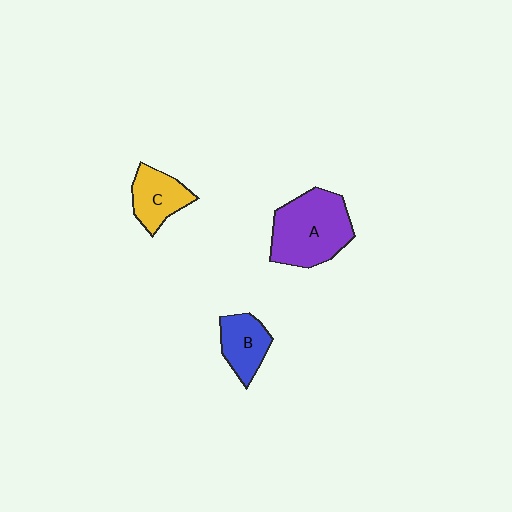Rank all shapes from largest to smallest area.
From largest to smallest: A (purple), C (yellow), B (blue).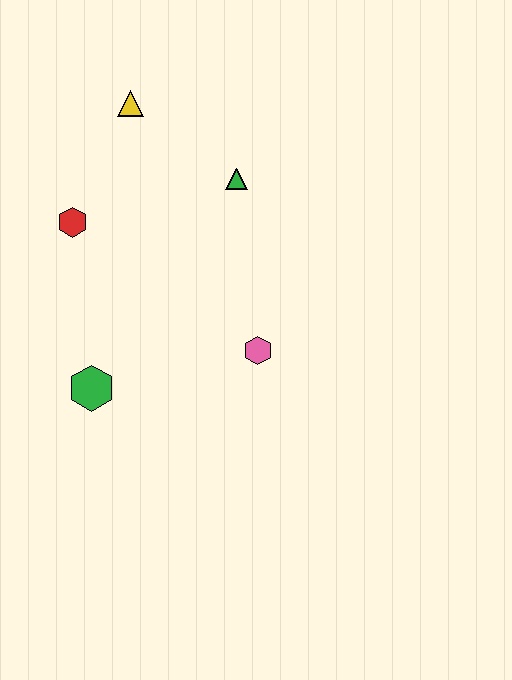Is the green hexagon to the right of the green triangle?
No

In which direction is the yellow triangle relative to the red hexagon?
The yellow triangle is above the red hexagon.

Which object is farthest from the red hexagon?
The pink hexagon is farthest from the red hexagon.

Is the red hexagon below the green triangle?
Yes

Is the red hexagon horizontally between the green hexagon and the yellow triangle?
No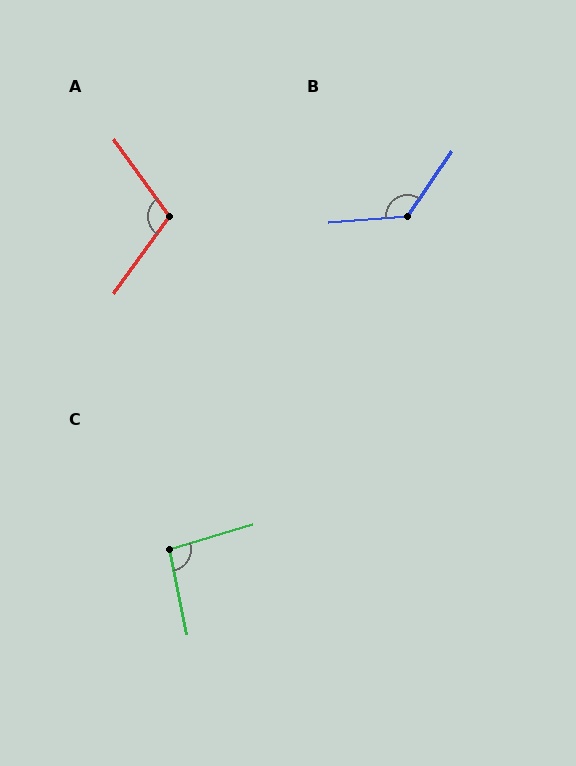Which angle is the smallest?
C, at approximately 95 degrees.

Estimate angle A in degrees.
Approximately 109 degrees.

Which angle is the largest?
B, at approximately 129 degrees.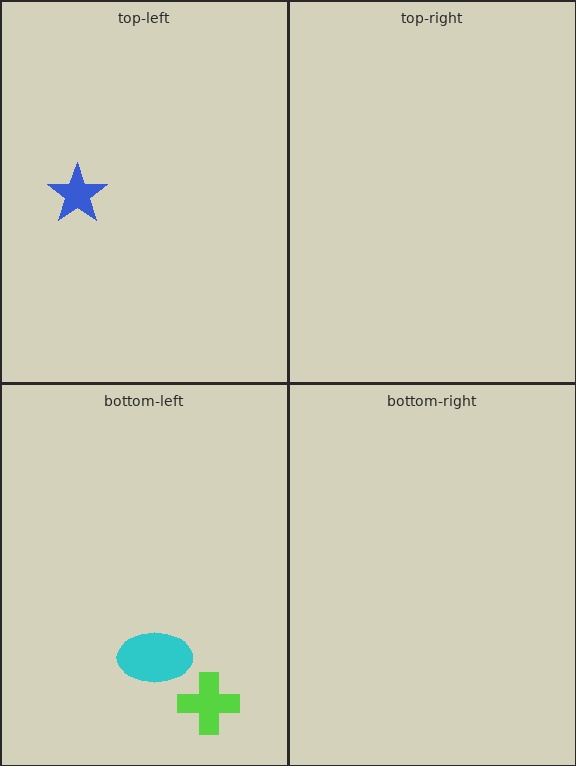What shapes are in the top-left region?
The blue star.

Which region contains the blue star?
The top-left region.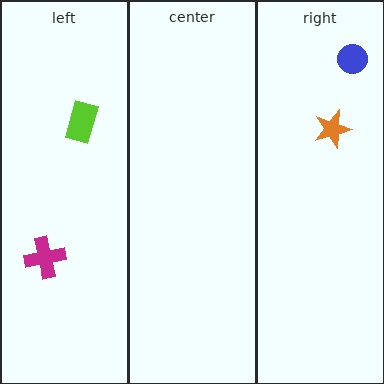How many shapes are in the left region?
2.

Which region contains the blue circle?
The right region.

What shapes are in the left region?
The magenta cross, the lime rectangle.